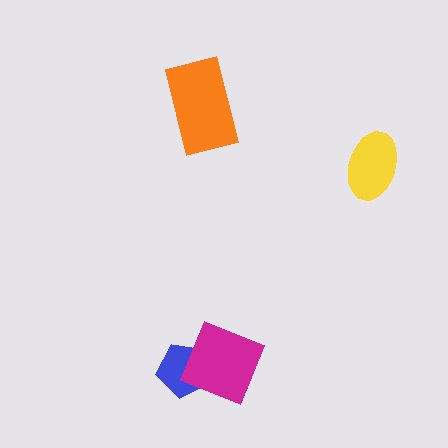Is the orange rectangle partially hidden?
No, no other shape covers it.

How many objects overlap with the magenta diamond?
1 object overlaps with the magenta diamond.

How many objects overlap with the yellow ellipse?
0 objects overlap with the yellow ellipse.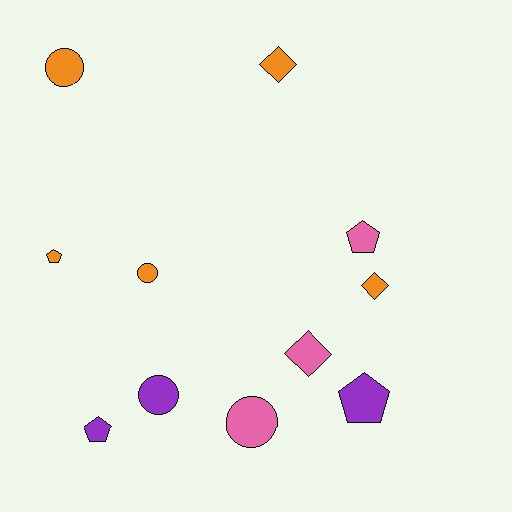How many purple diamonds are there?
There are no purple diamonds.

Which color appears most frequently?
Orange, with 5 objects.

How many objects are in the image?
There are 11 objects.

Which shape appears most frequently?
Circle, with 4 objects.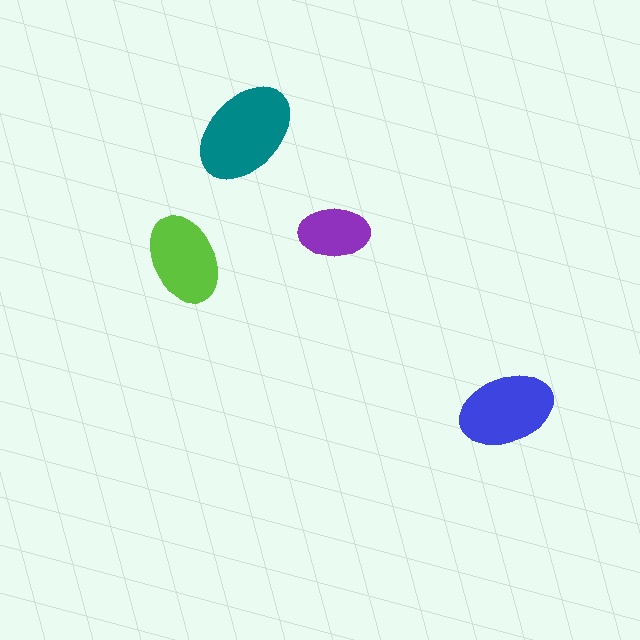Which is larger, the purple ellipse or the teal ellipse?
The teal one.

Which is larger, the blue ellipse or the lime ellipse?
The blue one.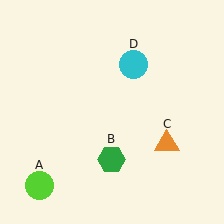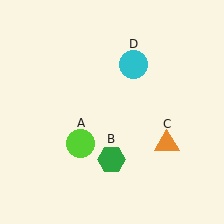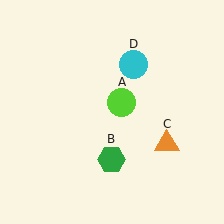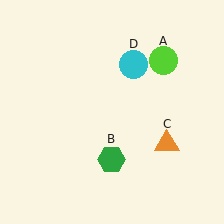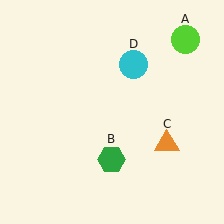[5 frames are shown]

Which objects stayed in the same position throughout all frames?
Green hexagon (object B) and orange triangle (object C) and cyan circle (object D) remained stationary.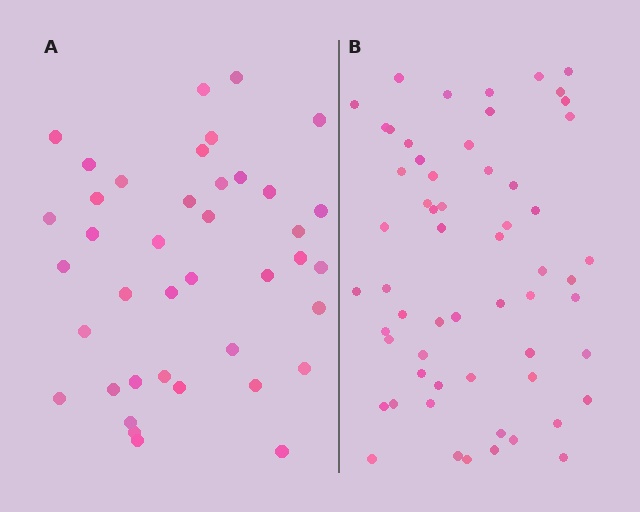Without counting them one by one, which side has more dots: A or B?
Region B (the right region) has more dots.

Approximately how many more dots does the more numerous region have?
Region B has approximately 20 more dots than region A.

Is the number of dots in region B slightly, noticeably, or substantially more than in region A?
Region B has substantially more. The ratio is roughly 1.5 to 1.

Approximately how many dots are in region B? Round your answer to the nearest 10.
About 60 dots. (The exact count is 59, which rounds to 60.)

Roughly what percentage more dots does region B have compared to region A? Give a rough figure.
About 50% more.